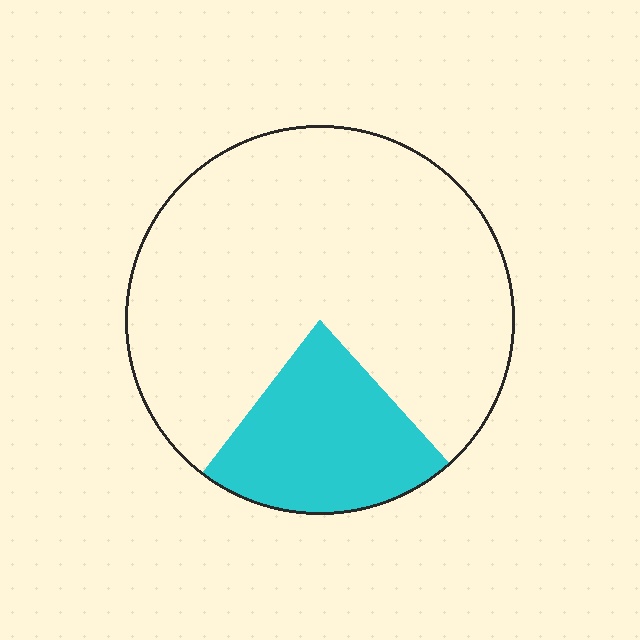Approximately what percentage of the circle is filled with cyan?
Approximately 20%.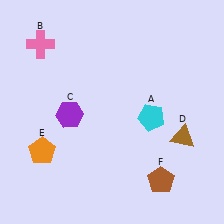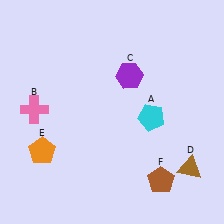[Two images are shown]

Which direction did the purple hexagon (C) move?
The purple hexagon (C) moved right.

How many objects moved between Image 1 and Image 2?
3 objects moved between the two images.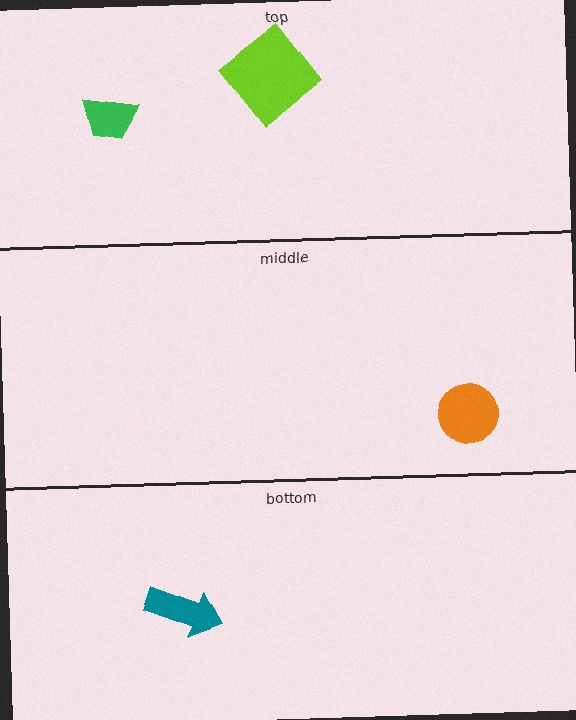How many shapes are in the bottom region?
1.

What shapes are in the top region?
The lime diamond, the green trapezoid.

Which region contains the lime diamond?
The top region.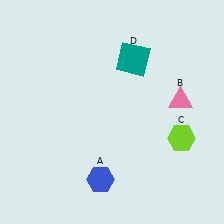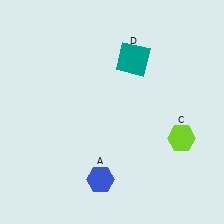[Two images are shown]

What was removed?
The pink triangle (B) was removed in Image 2.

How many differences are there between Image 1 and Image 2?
There is 1 difference between the two images.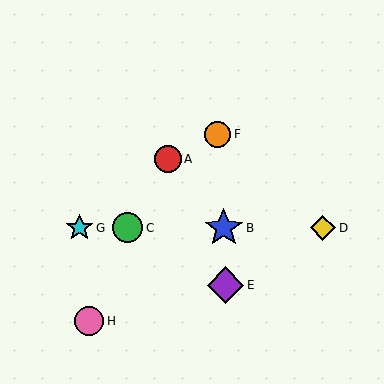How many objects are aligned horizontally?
4 objects (B, C, D, G) are aligned horizontally.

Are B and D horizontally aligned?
Yes, both are at y≈228.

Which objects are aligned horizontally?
Objects B, C, D, G are aligned horizontally.